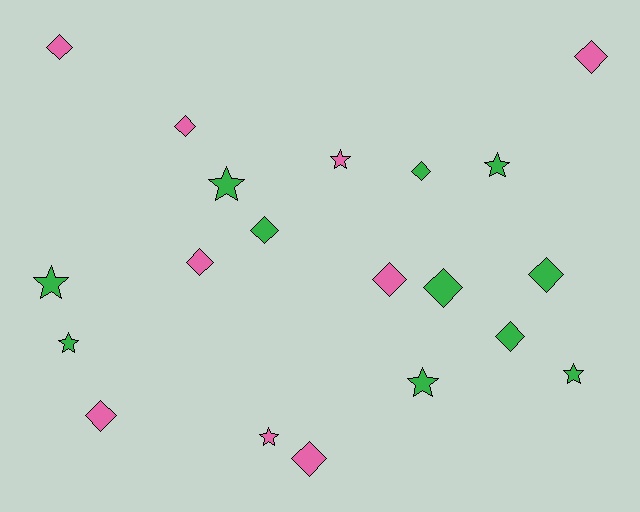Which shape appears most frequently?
Diamond, with 12 objects.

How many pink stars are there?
There are 2 pink stars.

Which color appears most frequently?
Green, with 11 objects.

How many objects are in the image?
There are 20 objects.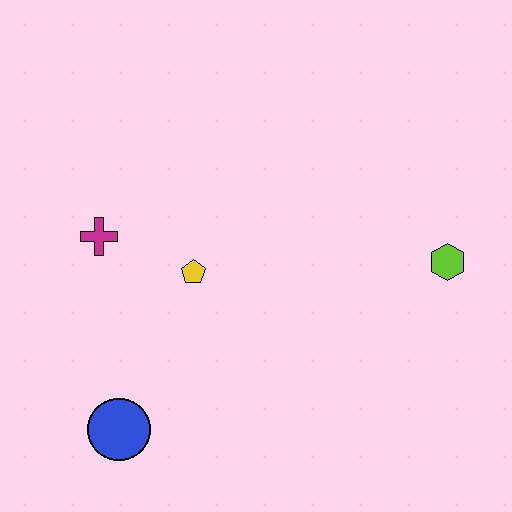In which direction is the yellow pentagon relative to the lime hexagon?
The yellow pentagon is to the left of the lime hexagon.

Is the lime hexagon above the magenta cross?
No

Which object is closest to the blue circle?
The yellow pentagon is closest to the blue circle.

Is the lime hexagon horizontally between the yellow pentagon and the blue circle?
No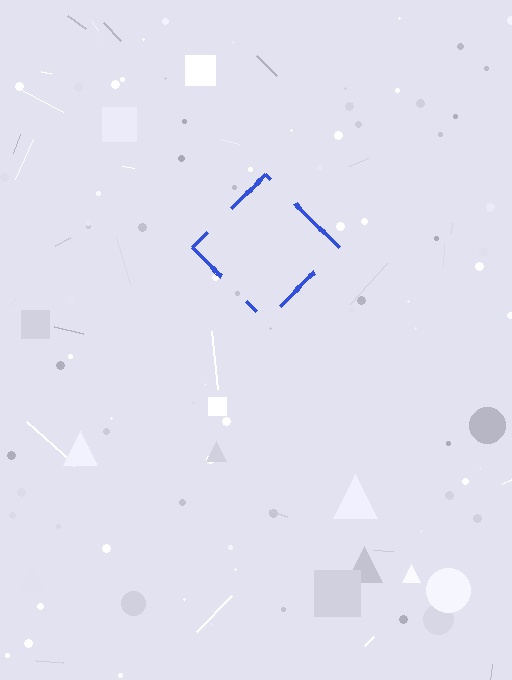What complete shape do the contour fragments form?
The contour fragments form a diamond.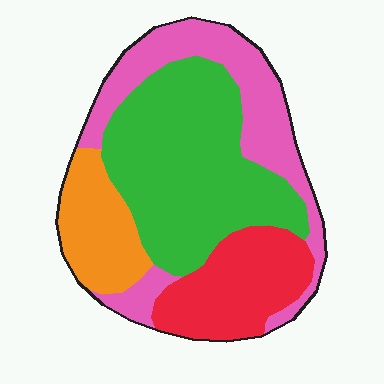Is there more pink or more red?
Pink.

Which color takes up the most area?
Green, at roughly 40%.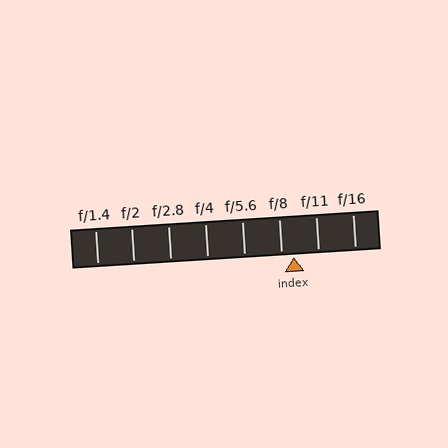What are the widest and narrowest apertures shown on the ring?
The widest aperture shown is f/1.4 and the narrowest is f/16.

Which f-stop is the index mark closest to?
The index mark is closest to f/8.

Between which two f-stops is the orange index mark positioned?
The index mark is between f/8 and f/11.